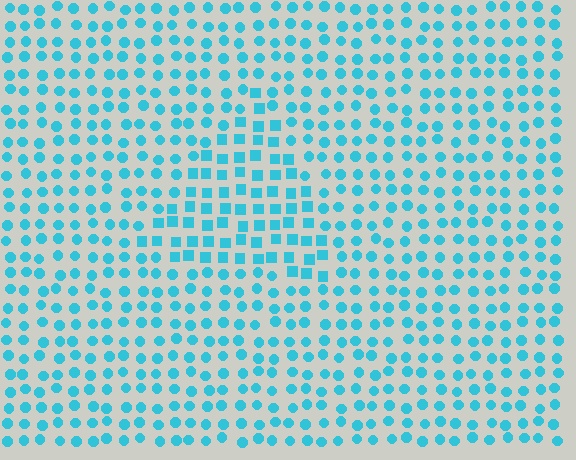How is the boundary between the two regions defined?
The boundary is defined by a change in element shape: squares inside vs. circles outside. All elements share the same color and spacing.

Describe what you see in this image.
The image is filled with small cyan elements arranged in a uniform grid. A triangle-shaped region contains squares, while the surrounding area contains circles. The boundary is defined purely by the change in element shape.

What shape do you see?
I see a triangle.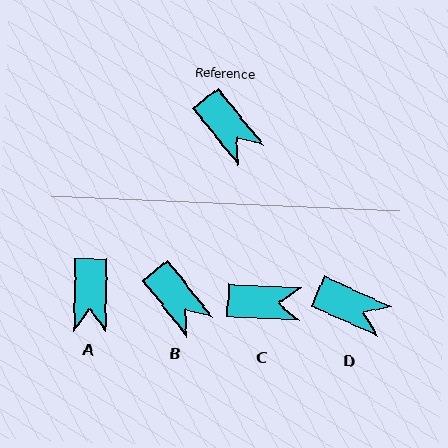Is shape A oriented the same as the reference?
No, it is off by about 39 degrees.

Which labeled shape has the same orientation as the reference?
B.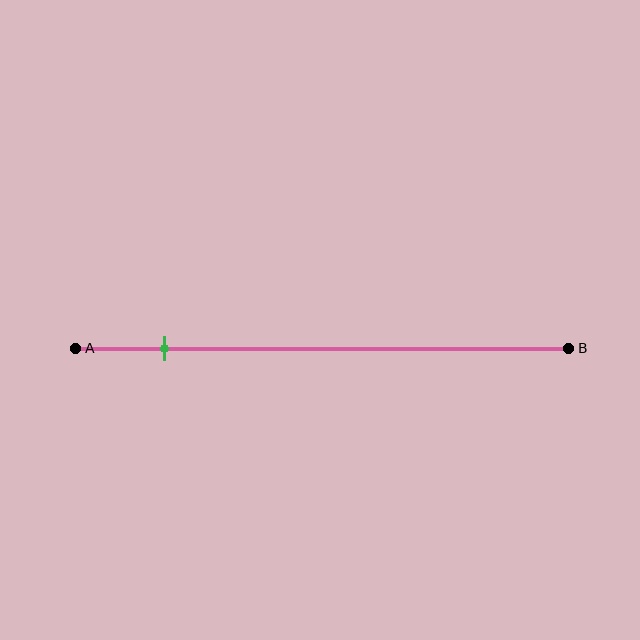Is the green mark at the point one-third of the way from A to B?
No, the mark is at about 20% from A, not at the 33% one-third point.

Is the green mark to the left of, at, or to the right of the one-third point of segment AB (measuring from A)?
The green mark is to the left of the one-third point of segment AB.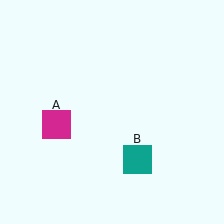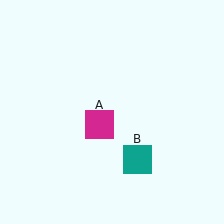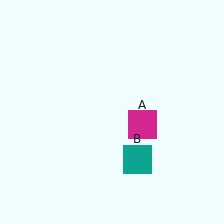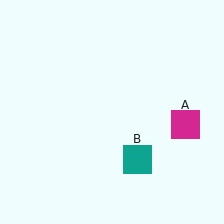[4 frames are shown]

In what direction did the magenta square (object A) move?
The magenta square (object A) moved right.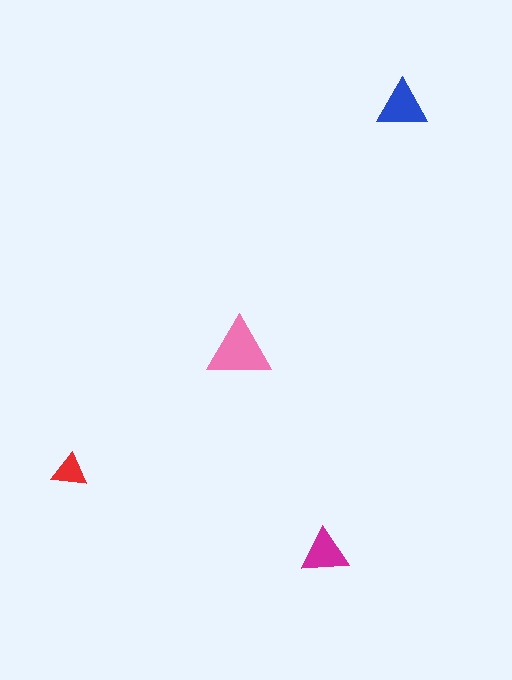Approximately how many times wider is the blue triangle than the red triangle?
About 1.5 times wider.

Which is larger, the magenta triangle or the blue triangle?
The blue one.